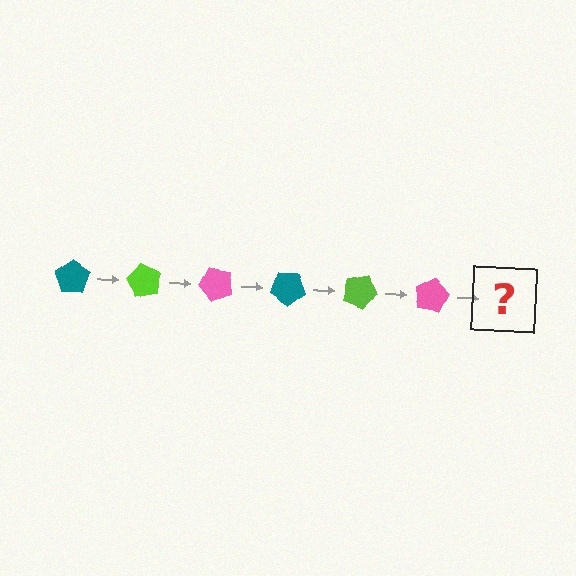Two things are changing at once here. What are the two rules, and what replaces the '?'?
The two rules are that it rotates 60 degrees each step and the color cycles through teal, lime, and pink. The '?' should be a teal pentagon, rotated 360 degrees from the start.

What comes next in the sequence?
The next element should be a teal pentagon, rotated 360 degrees from the start.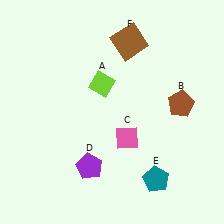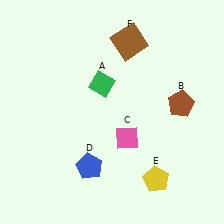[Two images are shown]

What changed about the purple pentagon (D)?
In Image 1, D is purple. In Image 2, it changed to blue.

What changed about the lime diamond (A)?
In Image 1, A is lime. In Image 2, it changed to green.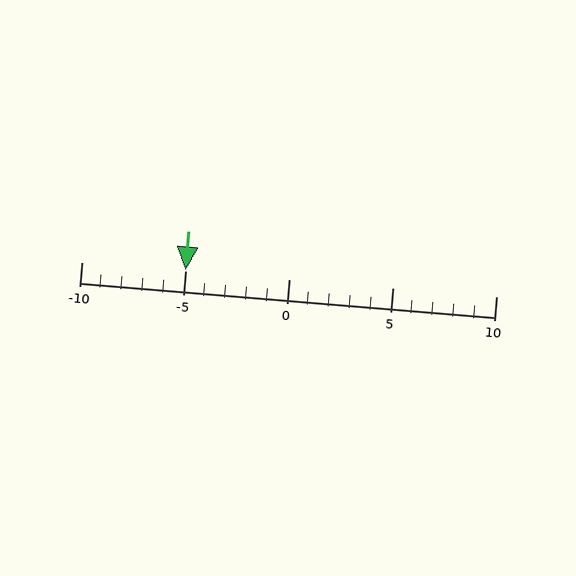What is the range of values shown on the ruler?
The ruler shows values from -10 to 10.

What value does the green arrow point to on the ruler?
The green arrow points to approximately -5.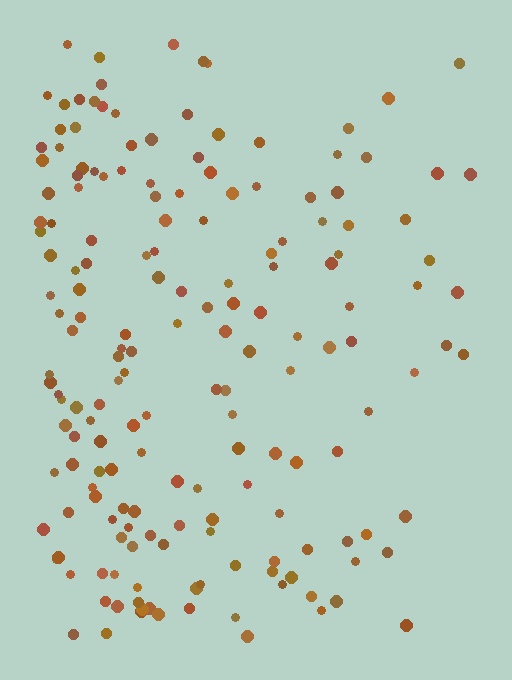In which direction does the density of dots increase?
From right to left, with the left side densest.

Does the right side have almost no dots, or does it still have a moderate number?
Still a moderate number, just noticeably fewer than the left.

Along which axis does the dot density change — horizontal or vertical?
Horizontal.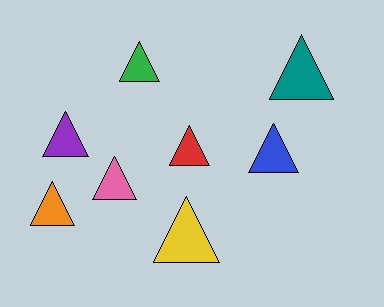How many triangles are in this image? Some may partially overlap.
There are 8 triangles.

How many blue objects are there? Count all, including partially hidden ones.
There is 1 blue object.